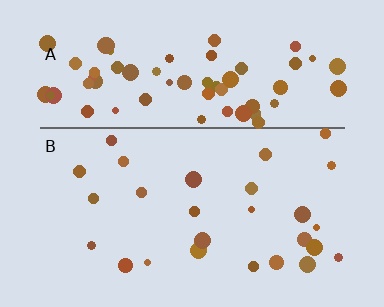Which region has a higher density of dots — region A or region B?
A (the top).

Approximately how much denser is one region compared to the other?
Approximately 2.8× — region A over region B.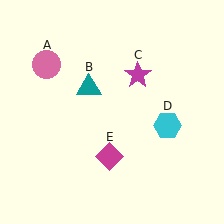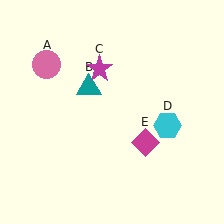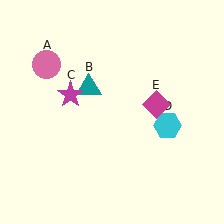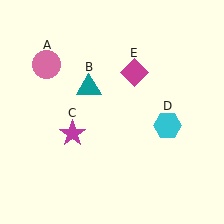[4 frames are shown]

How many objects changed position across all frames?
2 objects changed position: magenta star (object C), magenta diamond (object E).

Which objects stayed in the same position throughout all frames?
Pink circle (object A) and teal triangle (object B) and cyan hexagon (object D) remained stationary.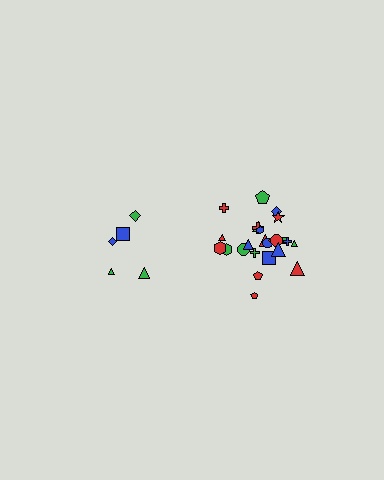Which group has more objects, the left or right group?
The right group.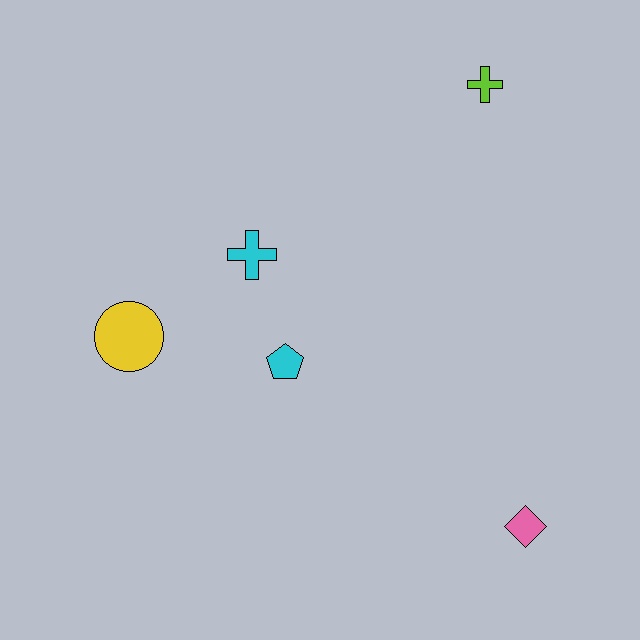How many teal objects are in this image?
There are no teal objects.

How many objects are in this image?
There are 5 objects.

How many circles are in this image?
There is 1 circle.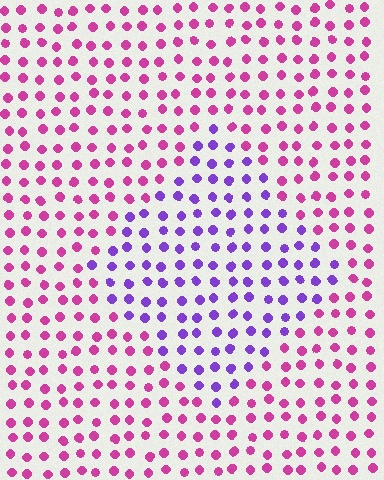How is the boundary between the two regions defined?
The boundary is defined purely by a slight shift in hue (about 51 degrees). Spacing, size, and orientation are identical on both sides.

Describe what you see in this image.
The image is filled with small magenta elements in a uniform arrangement. A diamond-shaped region is visible where the elements are tinted to a slightly different hue, forming a subtle color boundary.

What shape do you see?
I see a diamond.